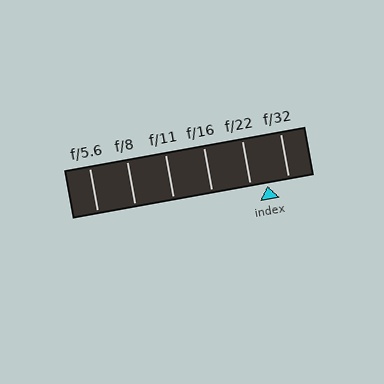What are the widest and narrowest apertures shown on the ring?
The widest aperture shown is f/5.6 and the narrowest is f/32.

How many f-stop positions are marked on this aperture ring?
There are 6 f-stop positions marked.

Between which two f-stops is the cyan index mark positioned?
The index mark is between f/22 and f/32.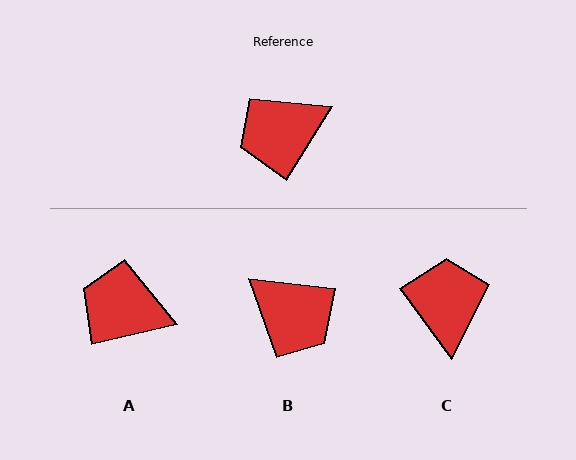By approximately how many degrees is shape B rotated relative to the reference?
Approximately 115 degrees counter-clockwise.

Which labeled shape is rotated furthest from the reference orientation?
B, about 115 degrees away.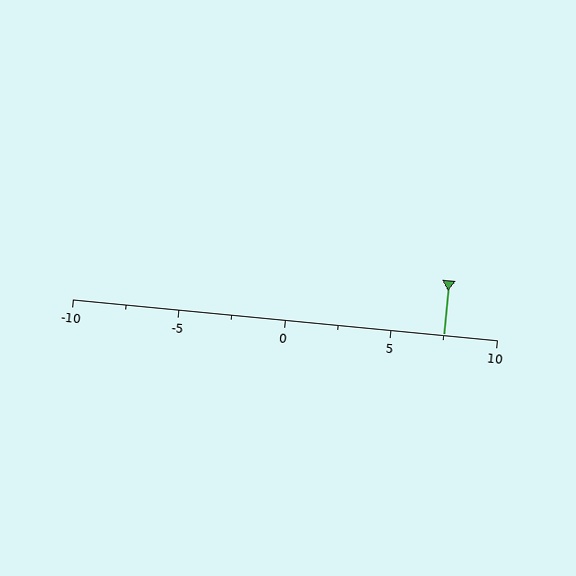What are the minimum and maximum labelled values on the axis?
The axis runs from -10 to 10.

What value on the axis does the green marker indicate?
The marker indicates approximately 7.5.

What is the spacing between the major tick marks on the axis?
The major ticks are spaced 5 apart.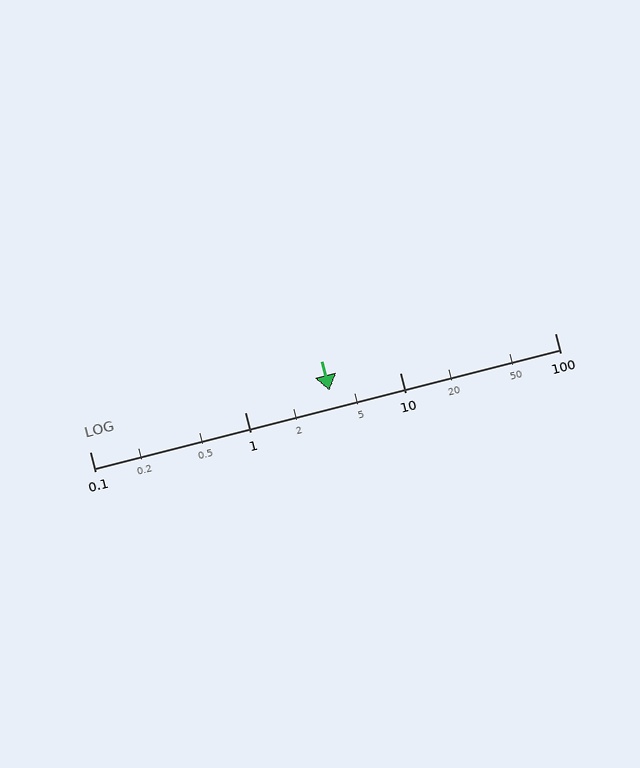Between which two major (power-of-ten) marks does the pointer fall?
The pointer is between 1 and 10.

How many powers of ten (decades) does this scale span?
The scale spans 3 decades, from 0.1 to 100.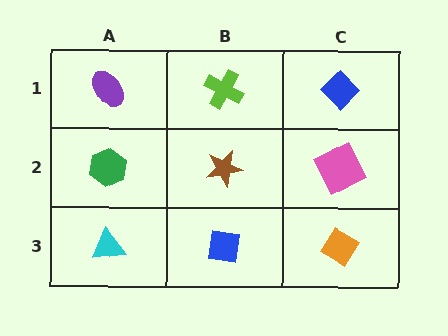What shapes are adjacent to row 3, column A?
A green hexagon (row 2, column A), a blue square (row 3, column B).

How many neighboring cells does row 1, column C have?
2.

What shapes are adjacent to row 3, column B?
A brown star (row 2, column B), a cyan triangle (row 3, column A), an orange diamond (row 3, column C).